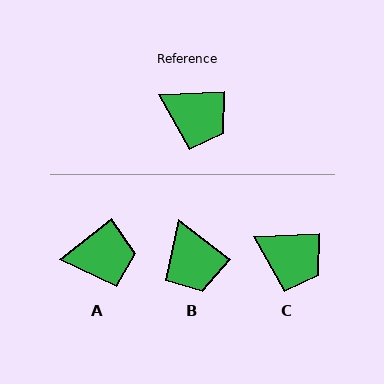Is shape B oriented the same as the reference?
No, it is off by about 41 degrees.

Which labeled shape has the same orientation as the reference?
C.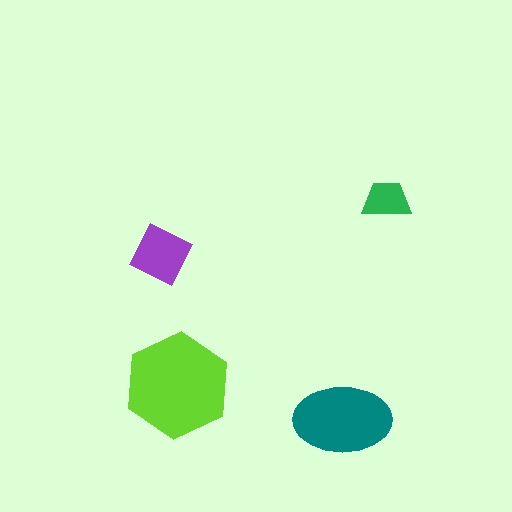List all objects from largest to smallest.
The lime hexagon, the teal ellipse, the purple diamond, the green trapezoid.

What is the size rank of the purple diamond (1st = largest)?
3rd.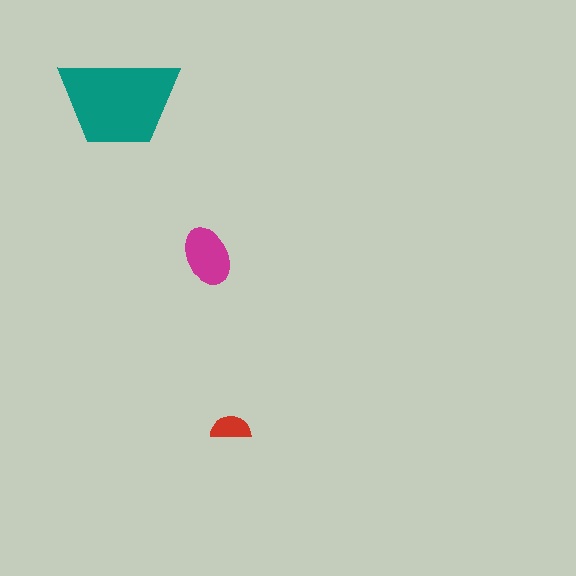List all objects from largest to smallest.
The teal trapezoid, the magenta ellipse, the red semicircle.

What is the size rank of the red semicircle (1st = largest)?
3rd.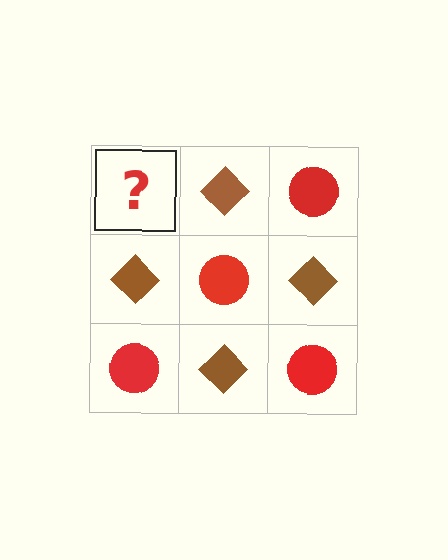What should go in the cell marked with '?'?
The missing cell should contain a red circle.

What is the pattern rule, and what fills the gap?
The rule is that it alternates red circle and brown diamond in a checkerboard pattern. The gap should be filled with a red circle.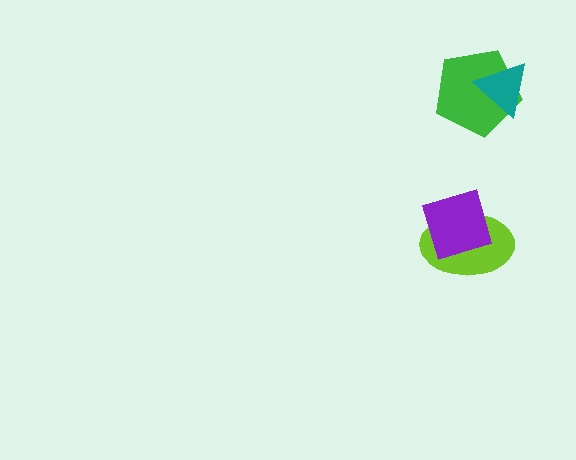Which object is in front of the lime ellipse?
The purple square is in front of the lime ellipse.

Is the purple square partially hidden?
No, no other shape covers it.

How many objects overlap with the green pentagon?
1 object overlaps with the green pentagon.